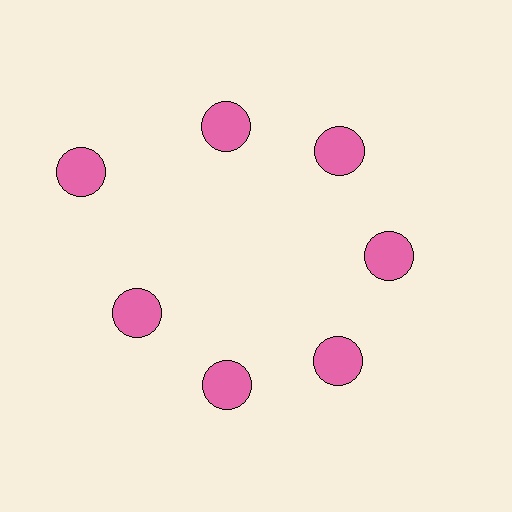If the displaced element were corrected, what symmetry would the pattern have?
It would have 7-fold rotational symmetry — the pattern would map onto itself every 51 degrees.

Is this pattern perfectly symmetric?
No. The 7 pink circles are arranged in a ring, but one element near the 10 o'clock position is pushed outward from the center, breaking the 7-fold rotational symmetry.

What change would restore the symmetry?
The symmetry would be restored by moving it inward, back onto the ring so that all 7 circles sit at equal angles and equal distance from the center.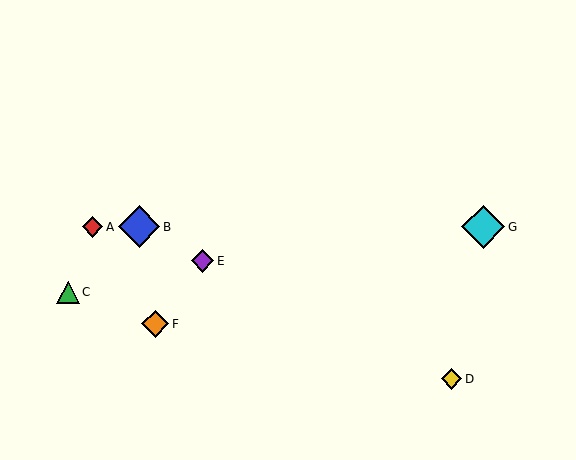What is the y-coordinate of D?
Object D is at y≈379.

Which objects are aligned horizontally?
Objects A, B, G are aligned horizontally.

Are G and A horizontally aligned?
Yes, both are at y≈227.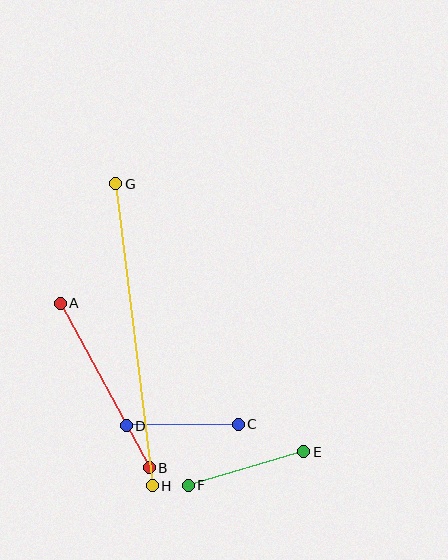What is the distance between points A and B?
The distance is approximately 187 pixels.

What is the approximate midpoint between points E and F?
The midpoint is at approximately (246, 469) pixels.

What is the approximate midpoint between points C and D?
The midpoint is at approximately (182, 425) pixels.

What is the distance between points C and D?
The distance is approximately 112 pixels.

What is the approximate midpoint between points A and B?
The midpoint is at approximately (105, 385) pixels.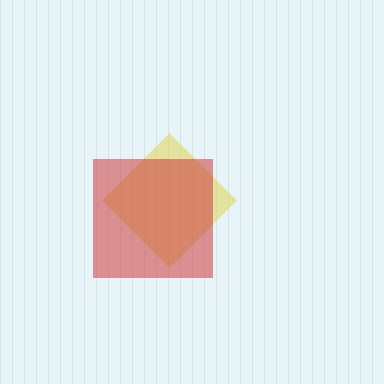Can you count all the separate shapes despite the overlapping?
Yes, there are 2 separate shapes.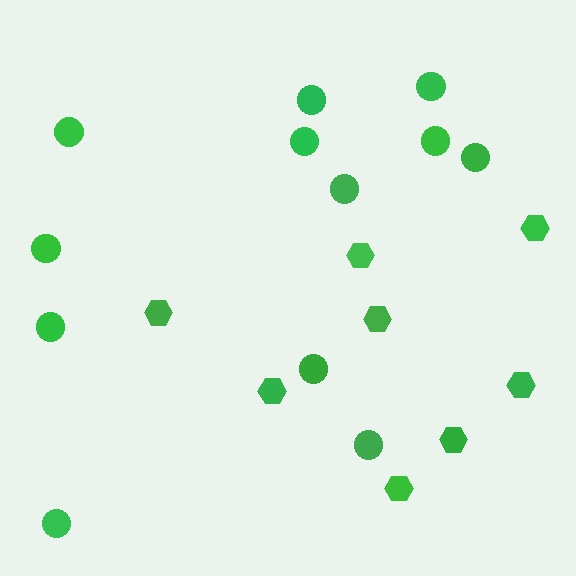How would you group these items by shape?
There are 2 groups: one group of circles (12) and one group of hexagons (8).